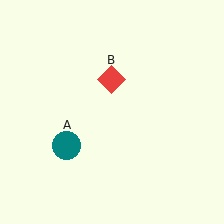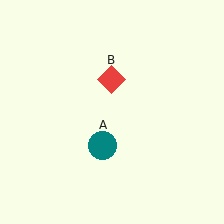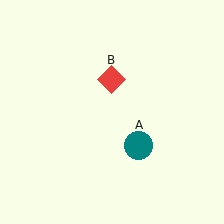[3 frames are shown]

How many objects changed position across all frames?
1 object changed position: teal circle (object A).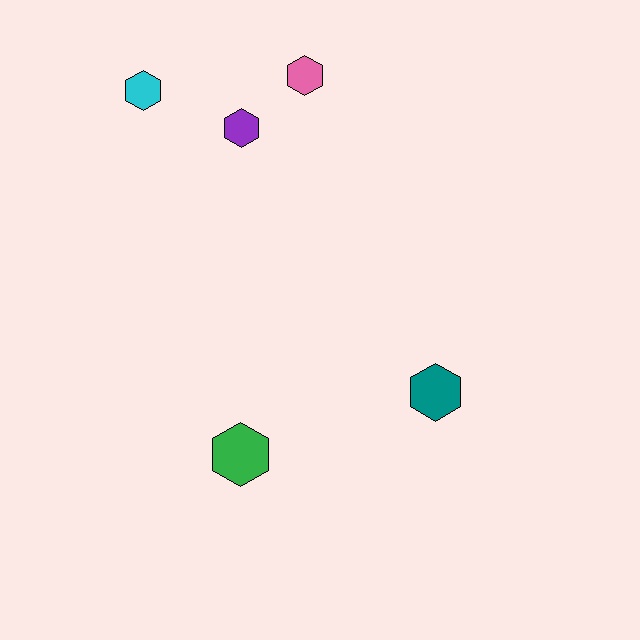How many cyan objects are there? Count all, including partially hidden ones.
There is 1 cyan object.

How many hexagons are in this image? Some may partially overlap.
There are 5 hexagons.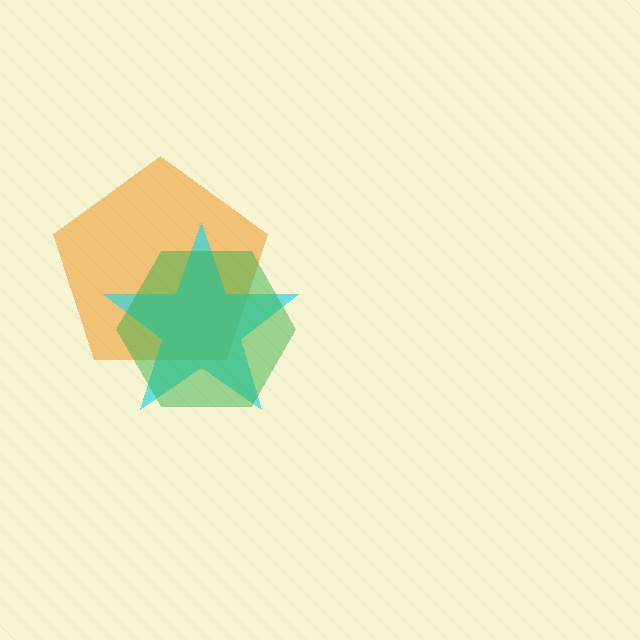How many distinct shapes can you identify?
There are 3 distinct shapes: an orange pentagon, a cyan star, a green hexagon.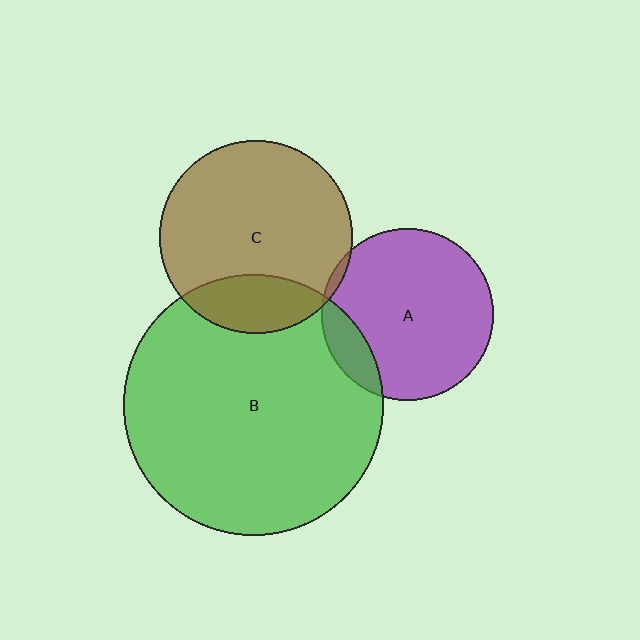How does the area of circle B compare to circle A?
Approximately 2.3 times.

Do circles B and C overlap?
Yes.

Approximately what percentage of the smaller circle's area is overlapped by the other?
Approximately 20%.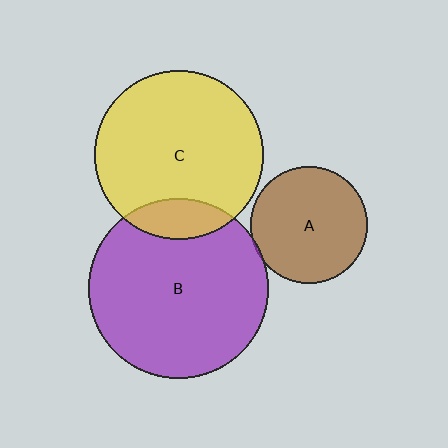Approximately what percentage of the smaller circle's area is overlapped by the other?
Approximately 5%.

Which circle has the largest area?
Circle B (purple).